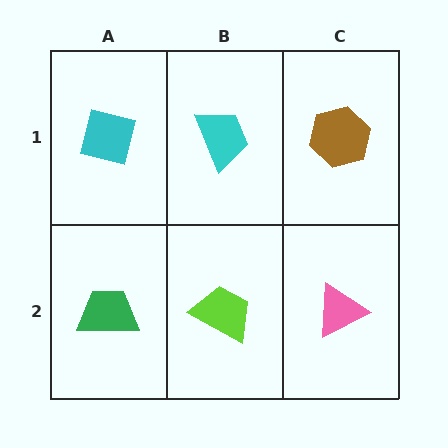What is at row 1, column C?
A brown hexagon.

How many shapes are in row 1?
3 shapes.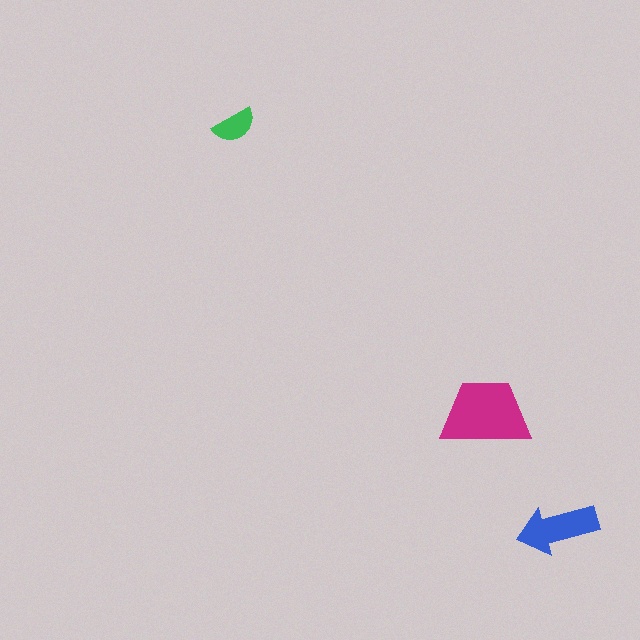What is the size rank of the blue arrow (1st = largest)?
2nd.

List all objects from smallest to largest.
The green semicircle, the blue arrow, the magenta trapezoid.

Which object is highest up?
The green semicircle is topmost.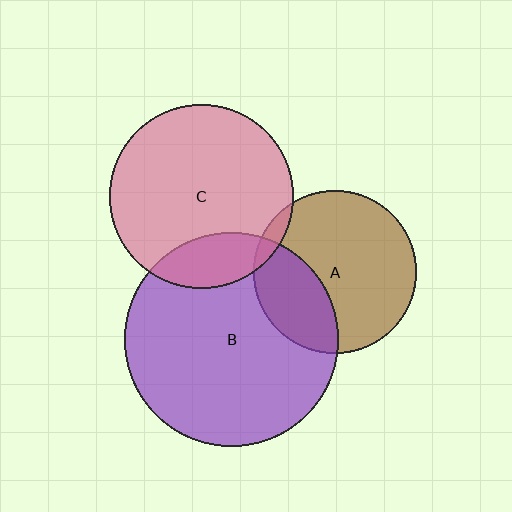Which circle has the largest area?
Circle B (purple).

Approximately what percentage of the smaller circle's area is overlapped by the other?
Approximately 20%.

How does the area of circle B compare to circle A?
Approximately 1.7 times.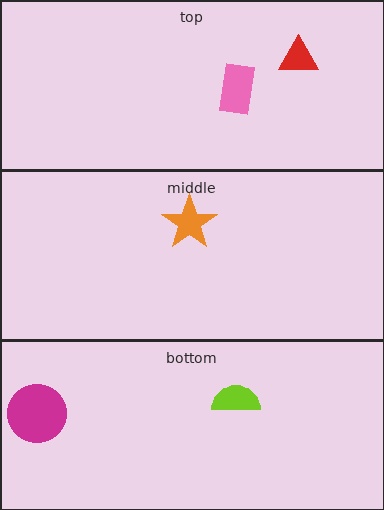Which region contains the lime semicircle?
The bottom region.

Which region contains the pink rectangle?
The top region.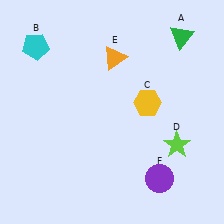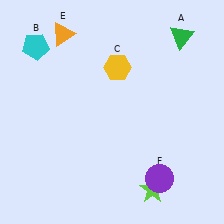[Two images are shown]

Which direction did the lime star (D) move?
The lime star (D) moved down.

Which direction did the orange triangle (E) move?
The orange triangle (E) moved left.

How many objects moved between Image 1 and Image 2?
3 objects moved between the two images.